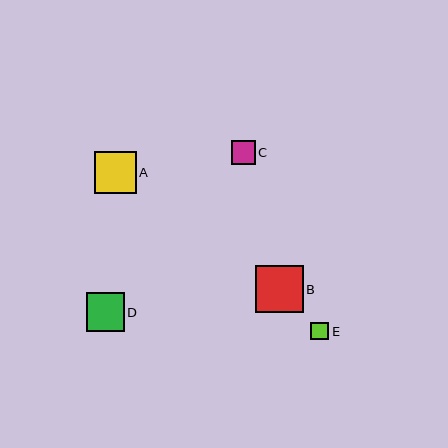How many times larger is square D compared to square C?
Square D is approximately 1.6 times the size of square C.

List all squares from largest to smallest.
From largest to smallest: B, A, D, C, E.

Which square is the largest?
Square B is the largest with a size of approximately 47 pixels.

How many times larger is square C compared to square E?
Square C is approximately 1.4 times the size of square E.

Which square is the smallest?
Square E is the smallest with a size of approximately 18 pixels.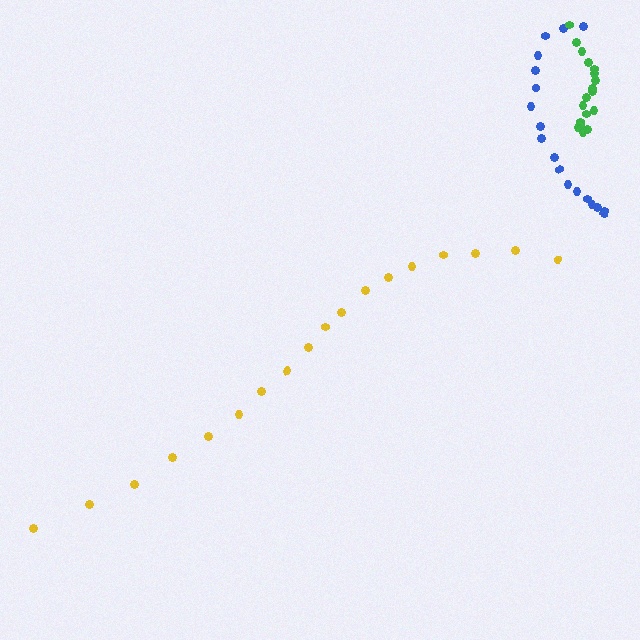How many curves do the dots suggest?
There are 3 distinct paths.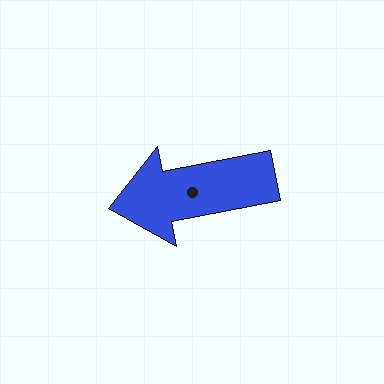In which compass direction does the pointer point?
West.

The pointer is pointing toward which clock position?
Roughly 9 o'clock.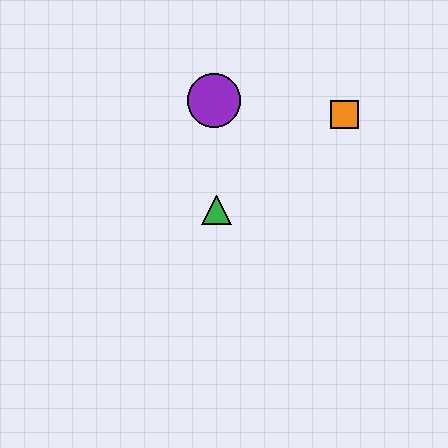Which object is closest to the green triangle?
The purple circle is closest to the green triangle.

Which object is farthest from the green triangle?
The orange square is farthest from the green triangle.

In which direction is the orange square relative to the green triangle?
The orange square is to the right of the green triangle.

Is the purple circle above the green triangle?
Yes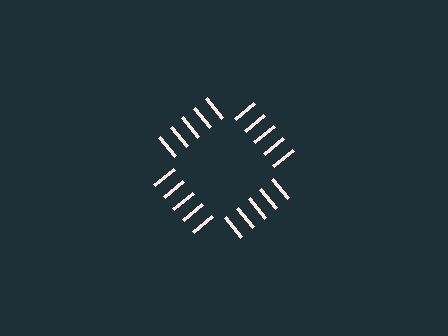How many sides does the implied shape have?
4 sides — the line-ends trace a square.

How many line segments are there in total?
20 — 5 along each of the 4 edges.